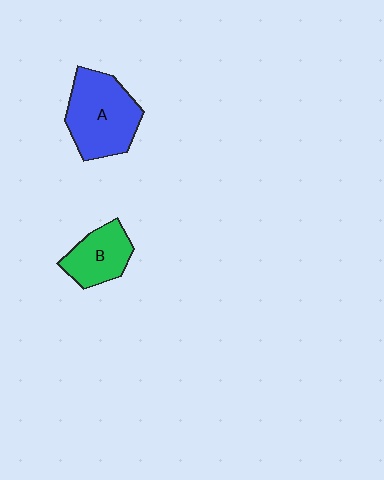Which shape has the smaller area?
Shape B (green).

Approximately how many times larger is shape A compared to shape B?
Approximately 1.6 times.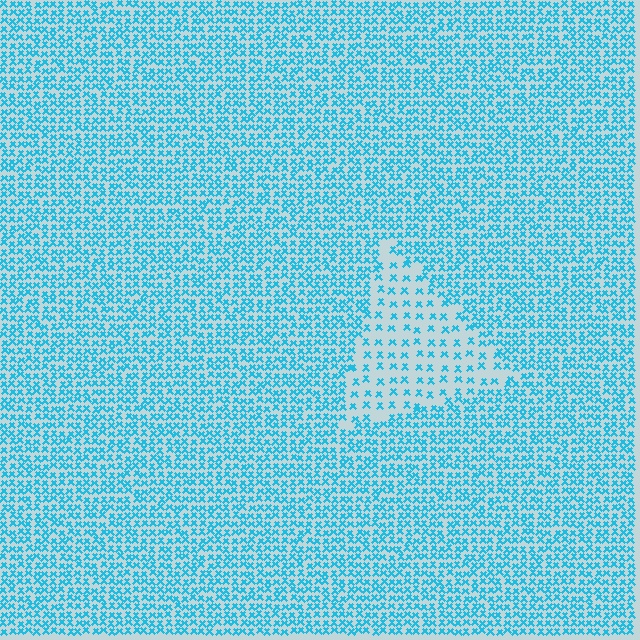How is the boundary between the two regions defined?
The boundary is defined by a change in element density (approximately 2.4x ratio). All elements are the same color, size, and shape.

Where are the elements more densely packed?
The elements are more densely packed outside the triangle boundary.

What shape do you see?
I see a triangle.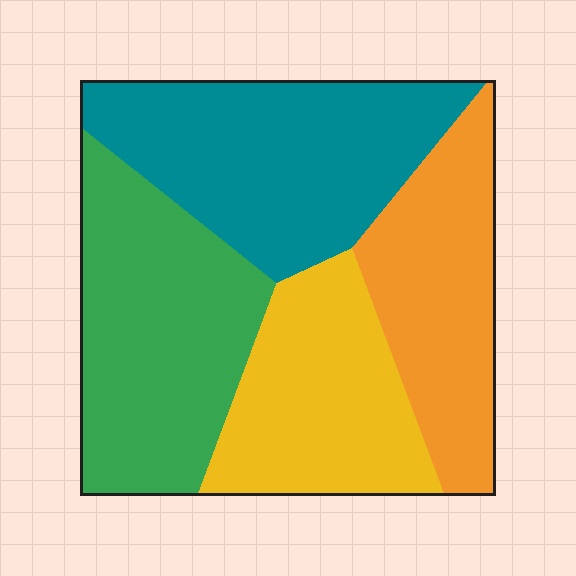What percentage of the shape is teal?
Teal takes up about one quarter (1/4) of the shape.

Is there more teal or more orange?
Teal.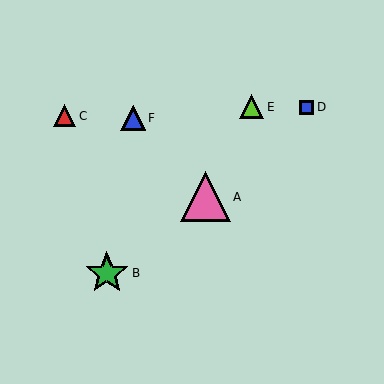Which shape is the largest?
The pink triangle (labeled A) is the largest.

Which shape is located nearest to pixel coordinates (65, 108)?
The red triangle (labeled C) at (64, 116) is nearest to that location.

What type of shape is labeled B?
Shape B is a green star.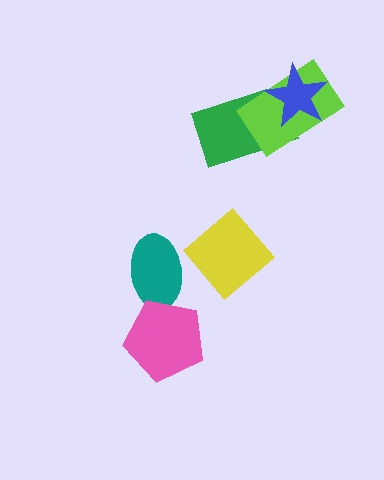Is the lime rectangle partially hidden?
Yes, it is partially covered by another shape.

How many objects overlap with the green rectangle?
2 objects overlap with the green rectangle.